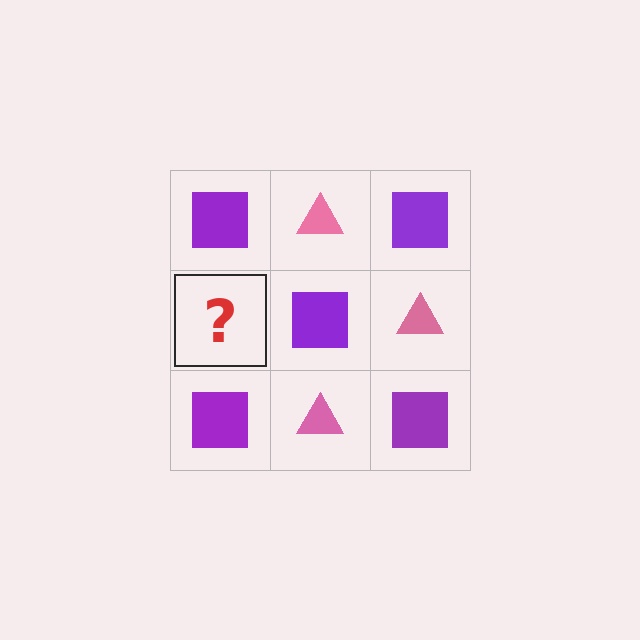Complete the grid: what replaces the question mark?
The question mark should be replaced with a pink triangle.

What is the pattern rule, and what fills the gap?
The rule is that it alternates purple square and pink triangle in a checkerboard pattern. The gap should be filled with a pink triangle.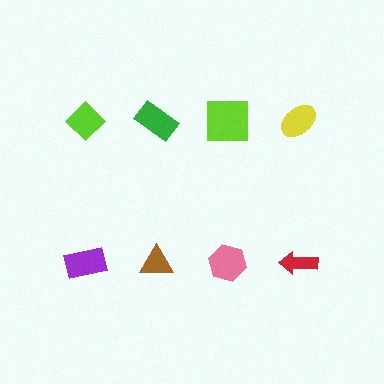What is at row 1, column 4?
A yellow ellipse.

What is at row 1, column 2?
A green rectangle.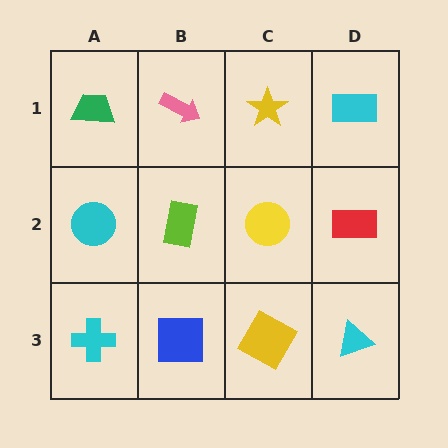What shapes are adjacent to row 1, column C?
A yellow circle (row 2, column C), a pink arrow (row 1, column B), a cyan rectangle (row 1, column D).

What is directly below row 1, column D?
A red rectangle.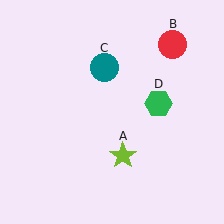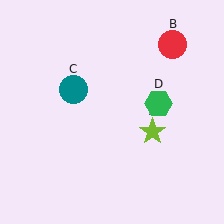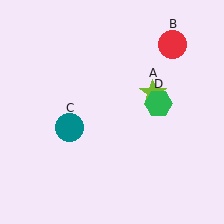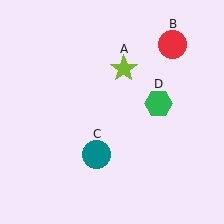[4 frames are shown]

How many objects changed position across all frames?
2 objects changed position: lime star (object A), teal circle (object C).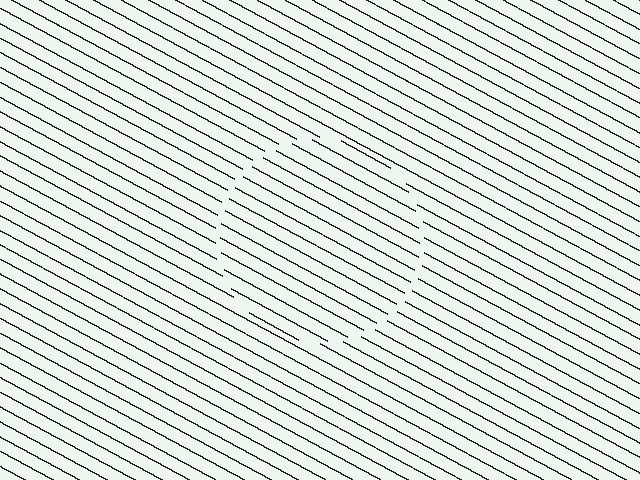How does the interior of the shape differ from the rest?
The interior of the shape contains the same grating, shifted by half a period — the contour is defined by the phase discontinuity where line-ends from the inner and outer gratings abut.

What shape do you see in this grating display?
An illusory circle. The interior of the shape contains the same grating, shifted by half a period — the contour is defined by the phase discontinuity where line-ends from the inner and outer gratings abut.